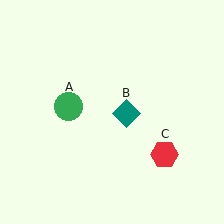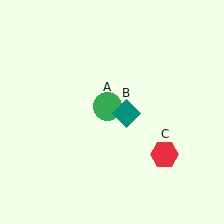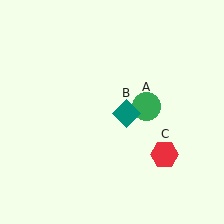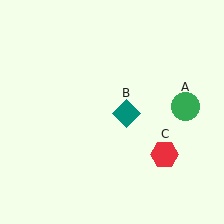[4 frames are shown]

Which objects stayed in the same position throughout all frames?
Teal diamond (object B) and red hexagon (object C) remained stationary.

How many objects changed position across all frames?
1 object changed position: green circle (object A).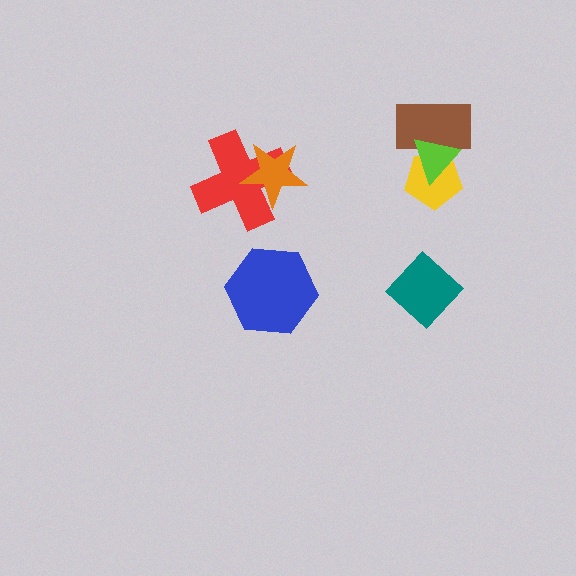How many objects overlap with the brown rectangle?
2 objects overlap with the brown rectangle.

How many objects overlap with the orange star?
1 object overlaps with the orange star.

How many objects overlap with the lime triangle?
2 objects overlap with the lime triangle.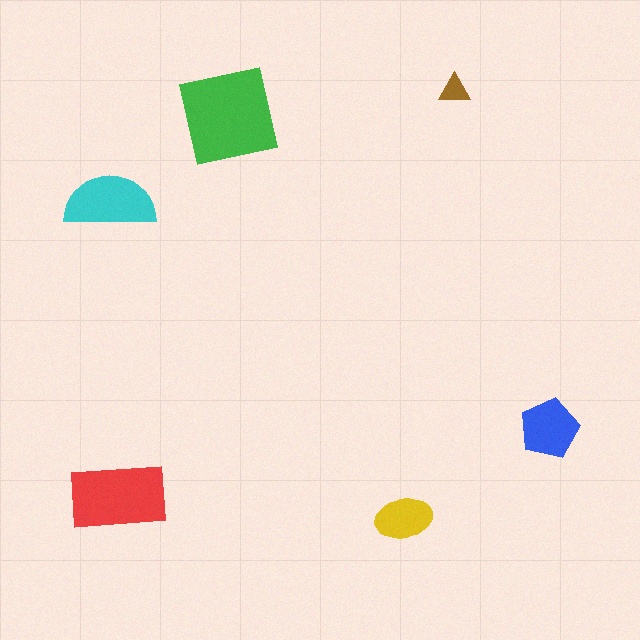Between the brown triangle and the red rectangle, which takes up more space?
The red rectangle.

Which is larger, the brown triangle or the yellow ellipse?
The yellow ellipse.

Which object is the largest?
The green square.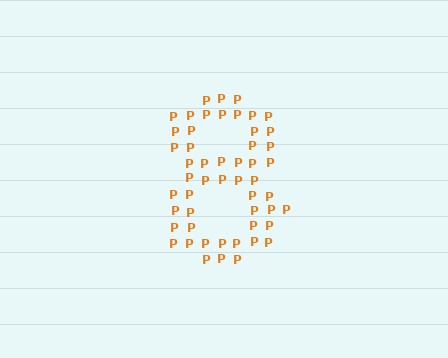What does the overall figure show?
The overall figure shows the digit 8.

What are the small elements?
The small elements are letter P's.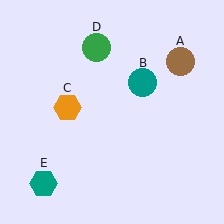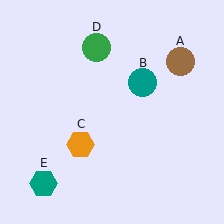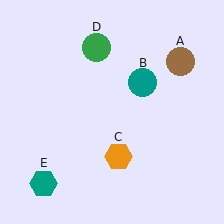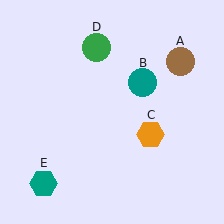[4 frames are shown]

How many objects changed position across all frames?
1 object changed position: orange hexagon (object C).